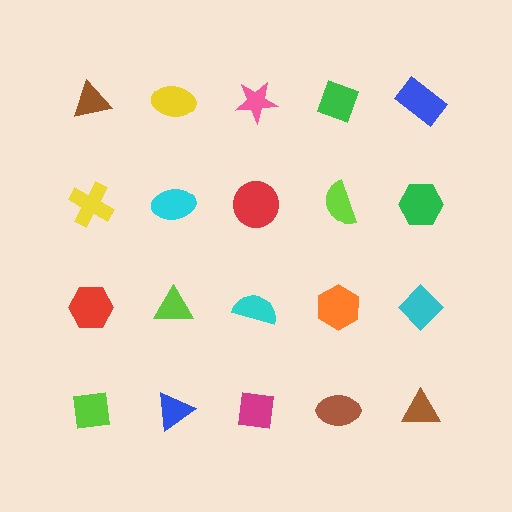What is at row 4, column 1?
A lime square.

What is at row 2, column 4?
A lime semicircle.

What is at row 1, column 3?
A pink star.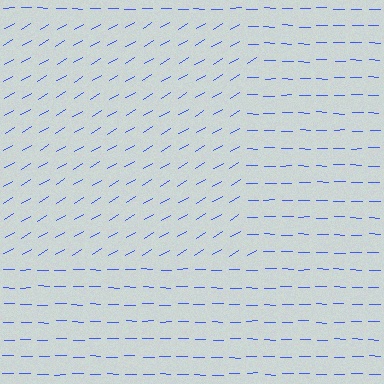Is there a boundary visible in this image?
Yes, there is a texture boundary formed by a change in line orientation.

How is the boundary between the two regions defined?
The boundary is defined purely by a change in line orientation (approximately 32 degrees difference). All lines are the same color and thickness.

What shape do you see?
I see a rectangle.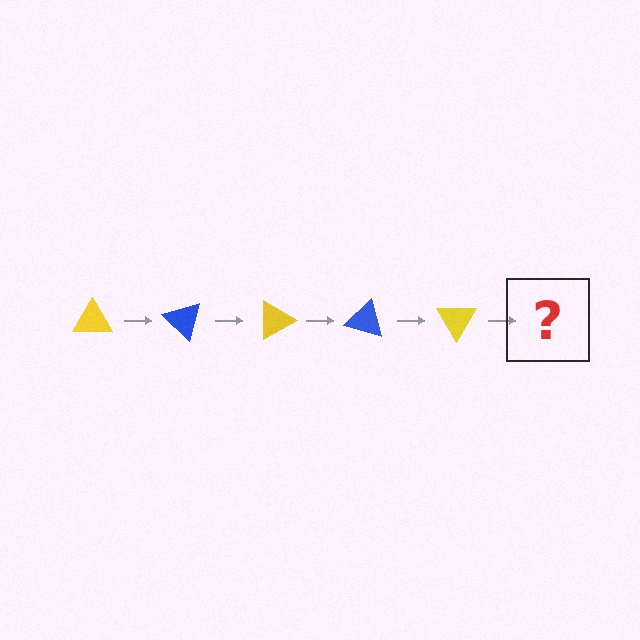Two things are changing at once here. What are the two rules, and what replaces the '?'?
The two rules are that it rotates 45 degrees each step and the color cycles through yellow and blue. The '?' should be a blue triangle, rotated 225 degrees from the start.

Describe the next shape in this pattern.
It should be a blue triangle, rotated 225 degrees from the start.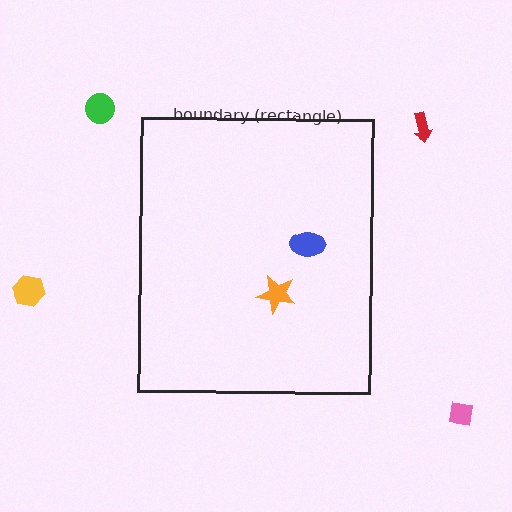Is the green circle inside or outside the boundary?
Outside.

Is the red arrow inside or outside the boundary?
Outside.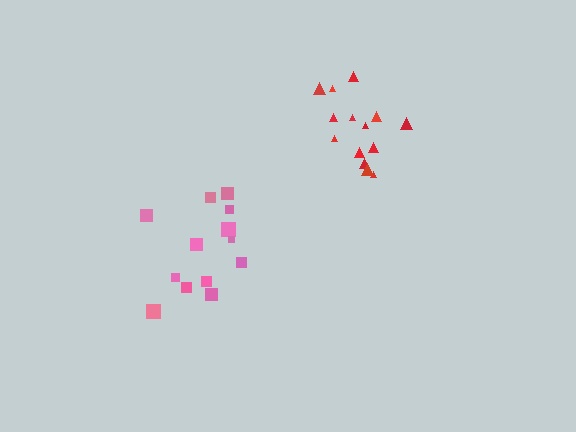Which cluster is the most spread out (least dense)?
Pink.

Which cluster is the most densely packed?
Red.